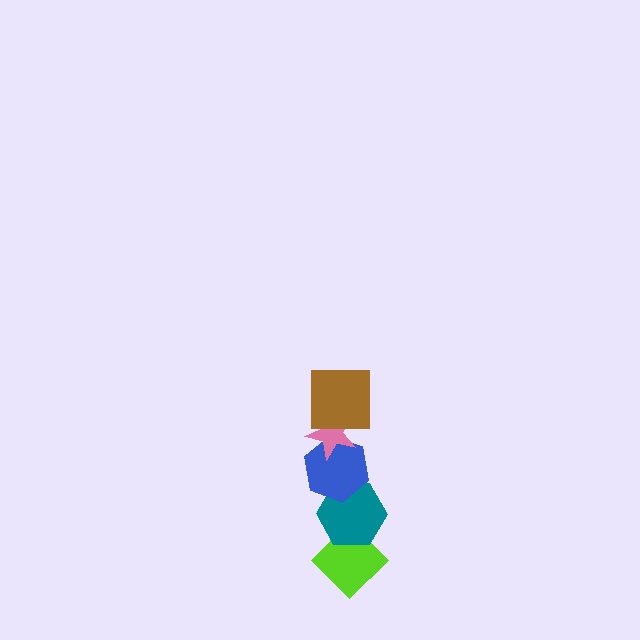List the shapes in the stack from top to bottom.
From top to bottom: the brown square, the pink star, the blue hexagon, the teal hexagon, the lime diamond.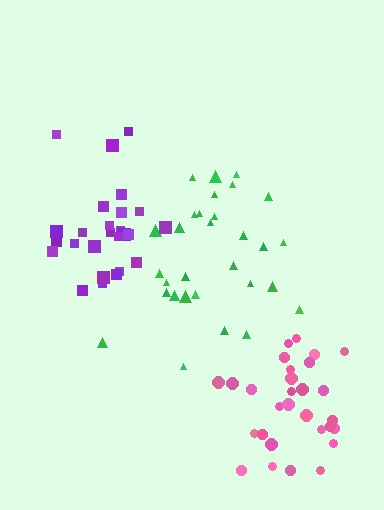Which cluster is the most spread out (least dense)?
Green.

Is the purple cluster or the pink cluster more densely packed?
Pink.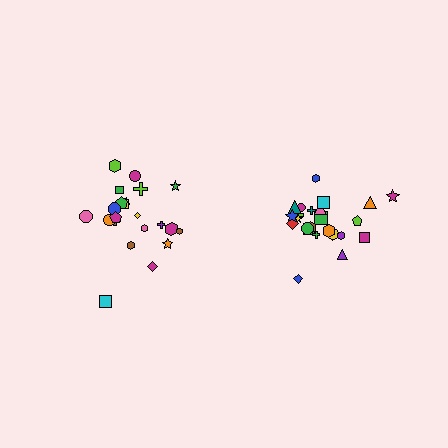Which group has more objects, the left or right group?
The right group.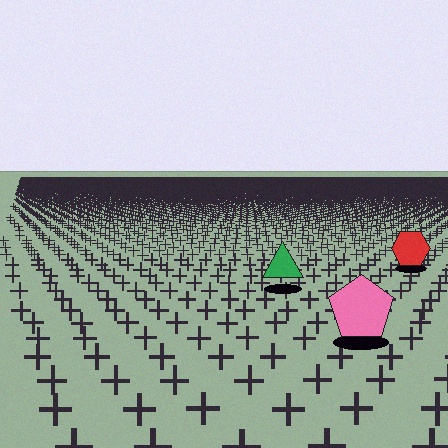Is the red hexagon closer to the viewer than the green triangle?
No. The green triangle is closer — you can tell from the texture gradient: the ground texture is coarser near it.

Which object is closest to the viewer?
The pink pentagon is closest. The texture marks near it are larger and more spread out.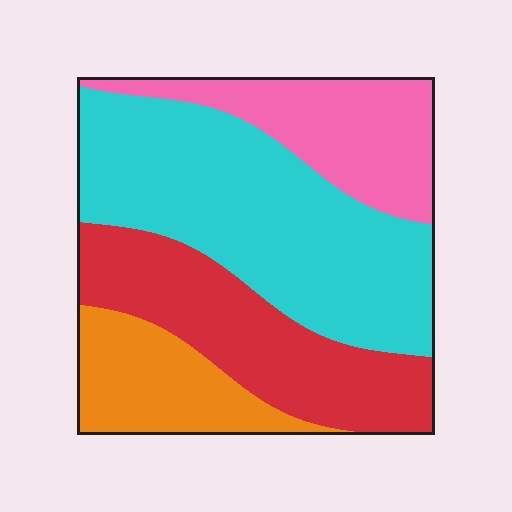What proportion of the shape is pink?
Pink takes up less than a quarter of the shape.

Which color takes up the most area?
Cyan, at roughly 40%.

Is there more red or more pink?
Red.